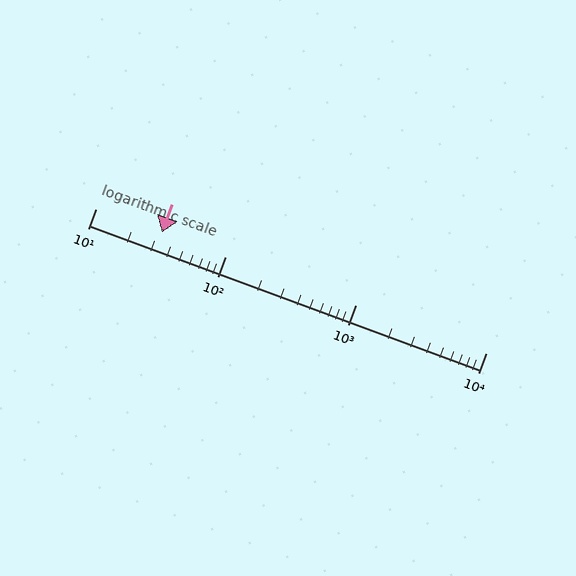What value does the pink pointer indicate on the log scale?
The pointer indicates approximately 32.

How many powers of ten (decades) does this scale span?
The scale spans 3 decades, from 10 to 10000.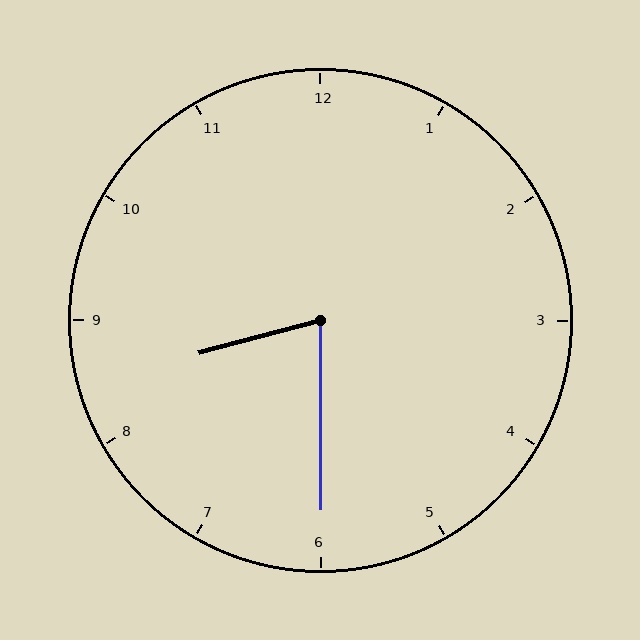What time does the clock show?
8:30.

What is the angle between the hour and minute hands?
Approximately 75 degrees.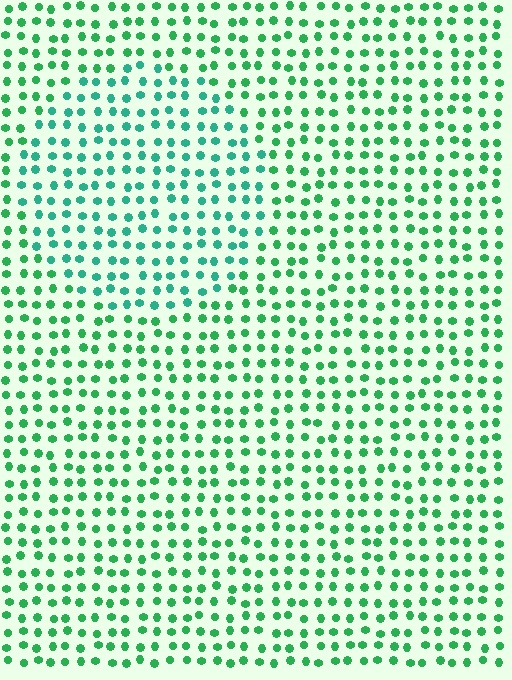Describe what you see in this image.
The image is filled with small green elements in a uniform arrangement. A circle-shaped region is visible where the elements are tinted to a slightly different hue, forming a subtle color boundary.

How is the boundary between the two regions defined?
The boundary is defined purely by a slight shift in hue (about 25 degrees). Spacing, size, and orientation are identical on both sides.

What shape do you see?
I see a circle.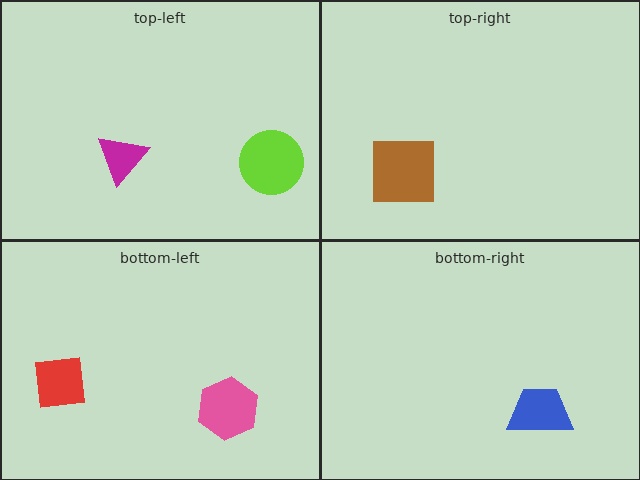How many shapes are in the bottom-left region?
2.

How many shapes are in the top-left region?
2.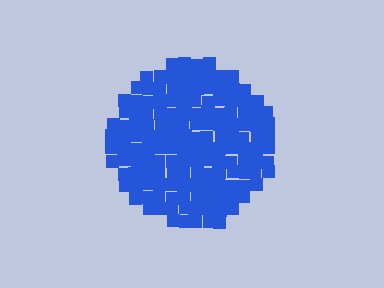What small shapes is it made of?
It is made of small squares.